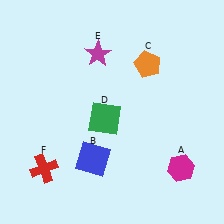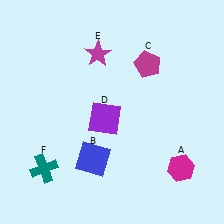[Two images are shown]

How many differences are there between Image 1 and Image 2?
There are 3 differences between the two images.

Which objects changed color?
C changed from orange to magenta. D changed from green to purple. F changed from red to teal.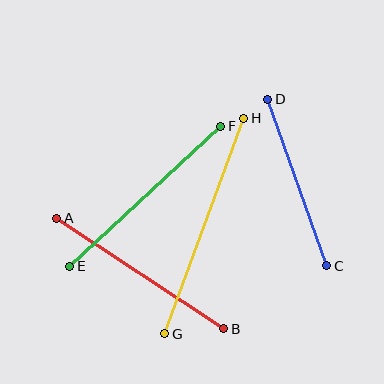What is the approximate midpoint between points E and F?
The midpoint is at approximately (145, 196) pixels.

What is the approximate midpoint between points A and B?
The midpoint is at approximately (140, 273) pixels.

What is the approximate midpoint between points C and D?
The midpoint is at approximately (297, 183) pixels.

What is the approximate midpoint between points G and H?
The midpoint is at approximately (204, 226) pixels.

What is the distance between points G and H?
The distance is approximately 229 pixels.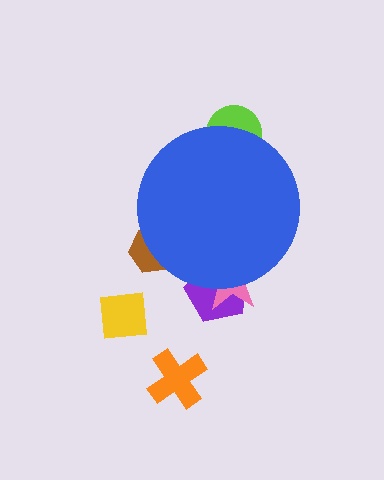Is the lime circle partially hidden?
Yes, the lime circle is partially hidden behind the blue circle.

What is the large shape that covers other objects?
A blue circle.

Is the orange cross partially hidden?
No, the orange cross is fully visible.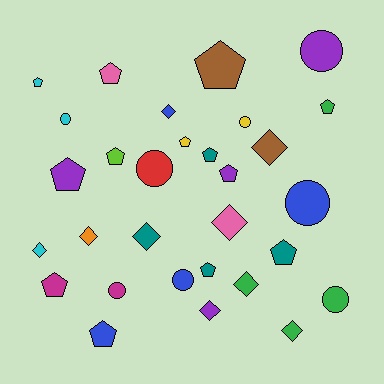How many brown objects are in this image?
There are 2 brown objects.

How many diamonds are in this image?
There are 9 diamonds.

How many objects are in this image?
There are 30 objects.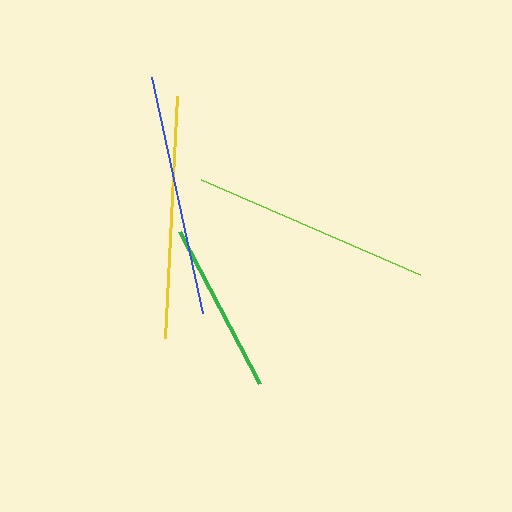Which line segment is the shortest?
The green line is the shortest at approximately 173 pixels.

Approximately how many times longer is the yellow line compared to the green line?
The yellow line is approximately 1.4 times the length of the green line.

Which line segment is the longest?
The yellow line is the longest at approximately 242 pixels.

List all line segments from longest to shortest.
From longest to shortest: yellow, blue, lime, green.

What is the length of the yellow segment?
The yellow segment is approximately 242 pixels long.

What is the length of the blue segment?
The blue segment is approximately 242 pixels long.